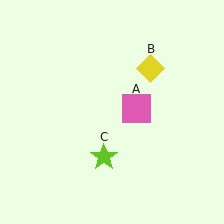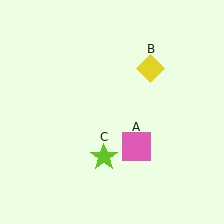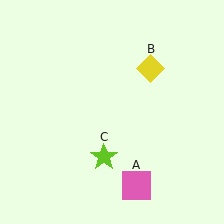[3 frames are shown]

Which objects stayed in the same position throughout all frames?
Yellow diamond (object B) and lime star (object C) remained stationary.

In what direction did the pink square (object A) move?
The pink square (object A) moved down.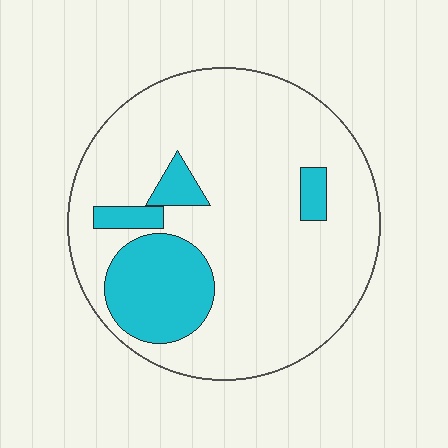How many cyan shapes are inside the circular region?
4.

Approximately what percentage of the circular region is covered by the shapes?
Approximately 20%.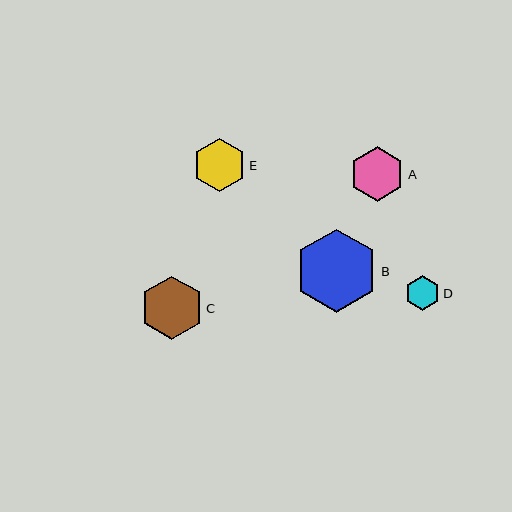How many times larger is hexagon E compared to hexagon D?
Hexagon E is approximately 1.5 times the size of hexagon D.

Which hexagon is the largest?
Hexagon B is the largest with a size of approximately 83 pixels.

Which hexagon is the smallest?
Hexagon D is the smallest with a size of approximately 35 pixels.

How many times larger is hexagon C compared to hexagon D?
Hexagon C is approximately 1.8 times the size of hexagon D.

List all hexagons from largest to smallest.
From largest to smallest: B, C, A, E, D.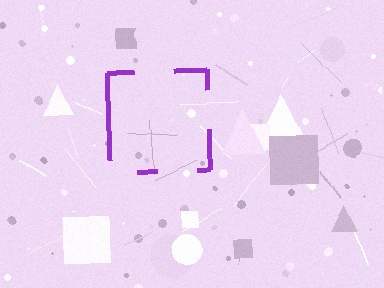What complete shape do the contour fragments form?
The contour fragments form a square.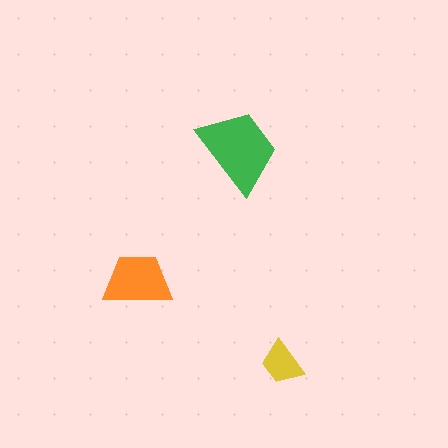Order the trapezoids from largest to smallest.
the green one, the orange one, the yellow one.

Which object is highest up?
The green trapezoid is topmost.